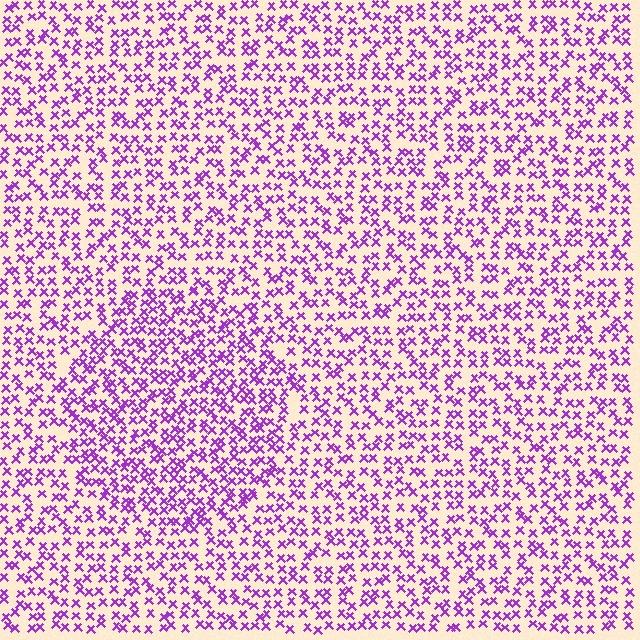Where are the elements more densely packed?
The elements are more densely packed inside the circle boundary.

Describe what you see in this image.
The image contains small purple elements arranged at two different densities. A circle-shaped region is visible where the elements are more densely packed than the surrounding area.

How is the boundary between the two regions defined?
The boundary is defined by a change in element density (approximately 1.5x ratio). All elements are the same color, size, and shape.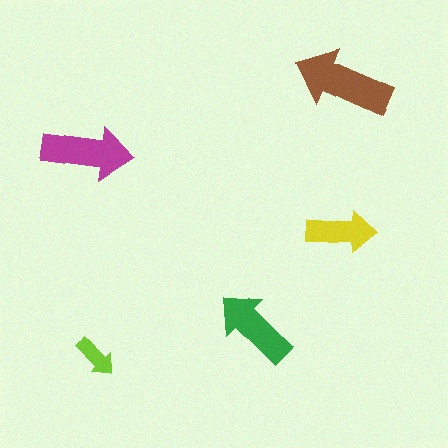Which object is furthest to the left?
The magenta arrow is leftmost.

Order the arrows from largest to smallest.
the brown one, the magenta one, the green one, the yellow one, the lime one.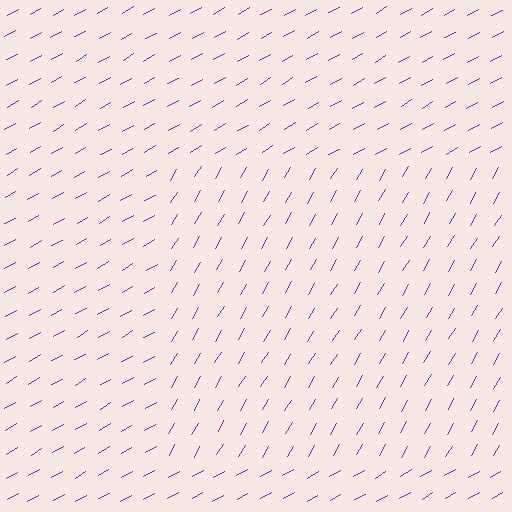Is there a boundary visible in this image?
Yes, there is a texture boundary formed by a change in line orientation.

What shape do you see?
I see a rectangle.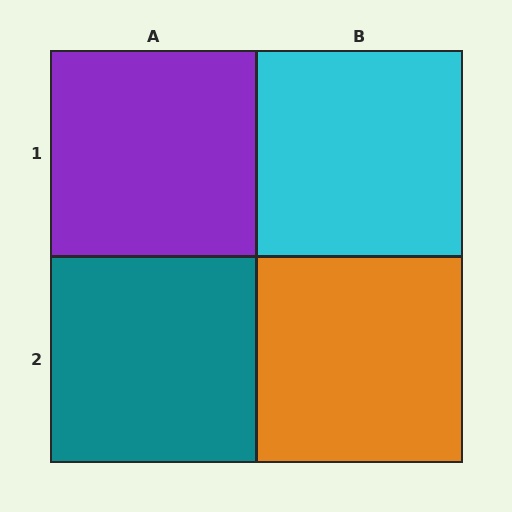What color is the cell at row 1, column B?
Cyan.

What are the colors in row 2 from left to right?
Teal, orange.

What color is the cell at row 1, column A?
Purple.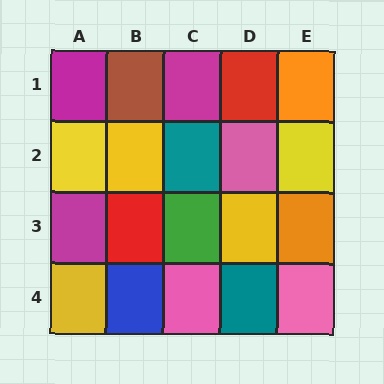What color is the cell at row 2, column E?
Yellow.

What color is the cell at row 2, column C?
Teal.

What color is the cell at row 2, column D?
Pink.